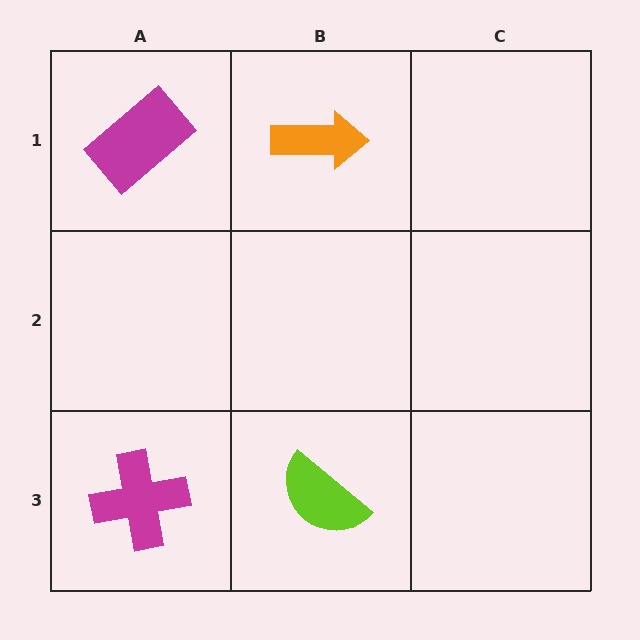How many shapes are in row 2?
0 shapes.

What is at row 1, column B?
An orange arrow.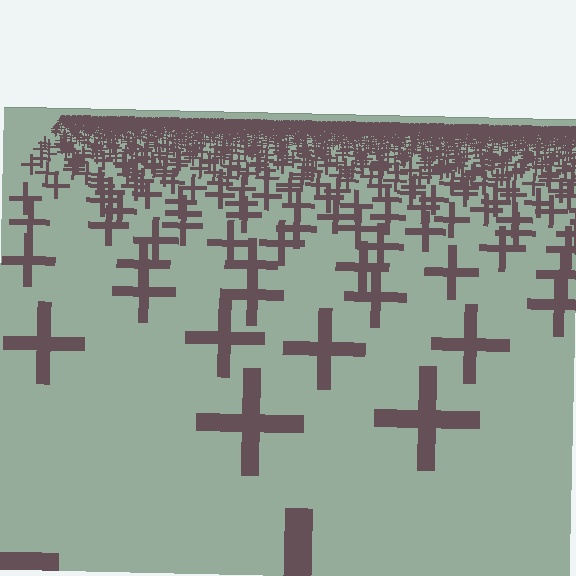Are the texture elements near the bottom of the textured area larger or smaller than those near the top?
Larger. Near the bottom, elements are closer to the viewer and appear at a bigger on-screen size.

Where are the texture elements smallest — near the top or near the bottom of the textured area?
Near the top.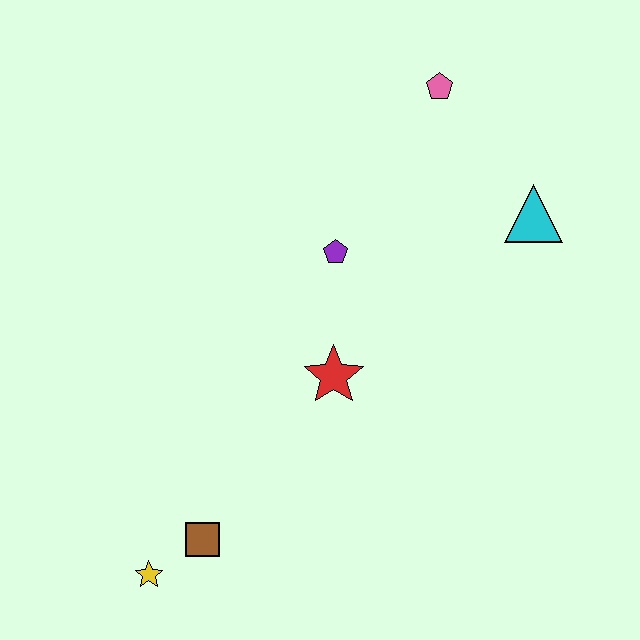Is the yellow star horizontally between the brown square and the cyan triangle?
No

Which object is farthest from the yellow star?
The pink pentagon is farthest from the yellow star.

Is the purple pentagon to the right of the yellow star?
Yes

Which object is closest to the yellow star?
The brown square is closest to the yellow star.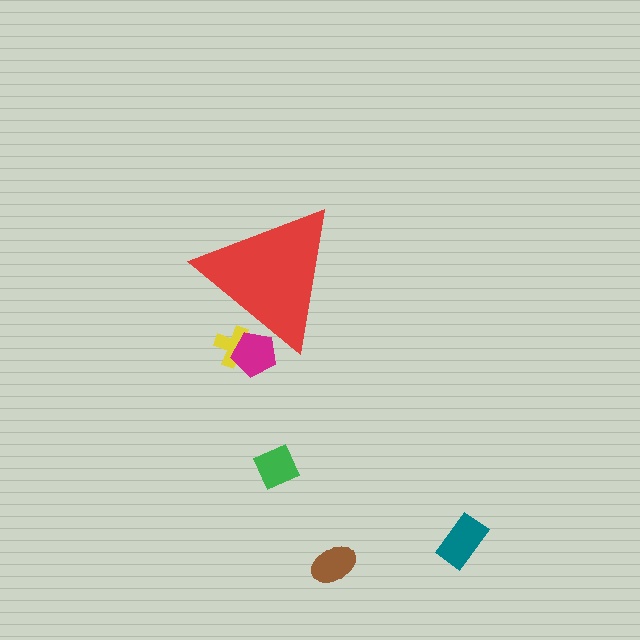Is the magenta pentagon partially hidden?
Yes, the magenta pentagon is partially hidden behind the red triangle.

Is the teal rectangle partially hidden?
No, the teal rectangle is fully visible.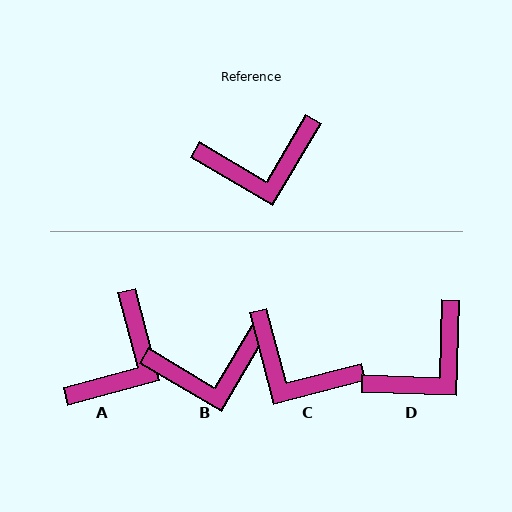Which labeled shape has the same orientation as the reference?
B.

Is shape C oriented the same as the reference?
No, it is off by about 45 degrees.